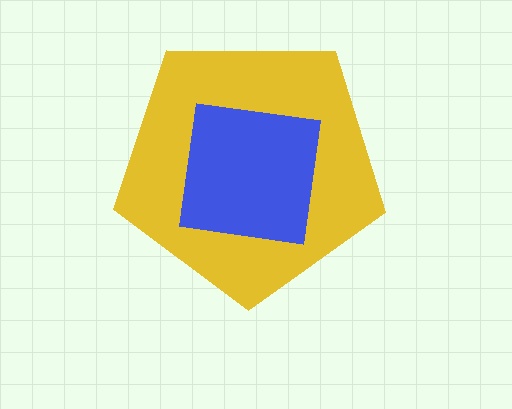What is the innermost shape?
The blue square.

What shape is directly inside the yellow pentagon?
The blue square.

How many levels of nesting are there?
2.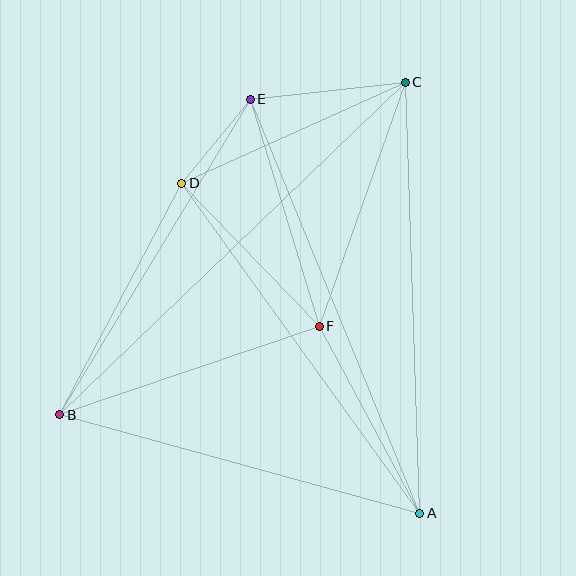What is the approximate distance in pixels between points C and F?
The distance between C and F is approximately 259 pixels.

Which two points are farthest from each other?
Points B and C are farthest from each other.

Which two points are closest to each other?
Points D and E are closest to each other.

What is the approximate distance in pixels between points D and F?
The distance between D and F is approximately 198 pixels.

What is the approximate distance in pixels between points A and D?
The distance between A and D is approximately 407 pixels.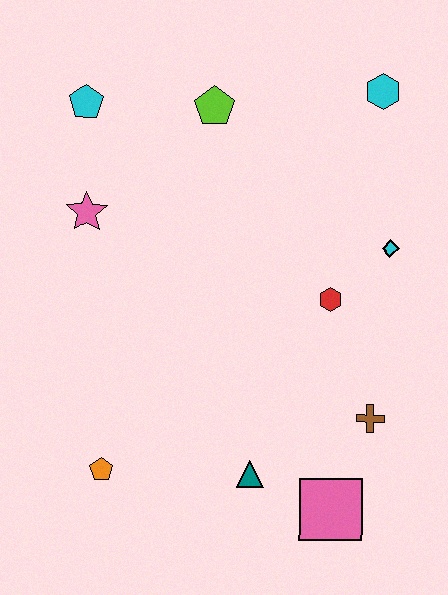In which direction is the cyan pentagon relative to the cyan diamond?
The cyan pentagon is to the left of the cyan diamond.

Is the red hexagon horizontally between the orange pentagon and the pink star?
No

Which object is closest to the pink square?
The teal triangle is closest to the pink square.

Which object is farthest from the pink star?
The pink square is farthest from the pink star.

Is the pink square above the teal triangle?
No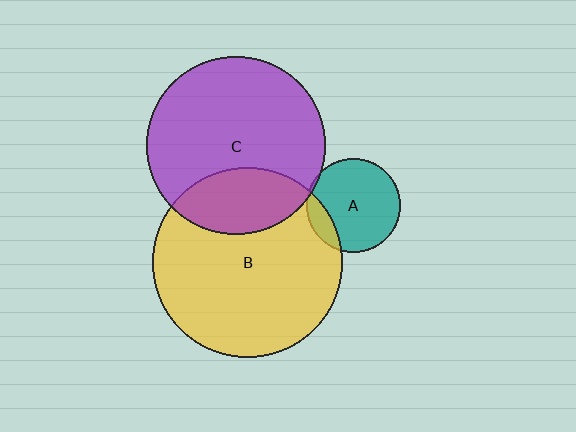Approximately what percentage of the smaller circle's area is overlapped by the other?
Approximately 15%.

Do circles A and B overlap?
Yes.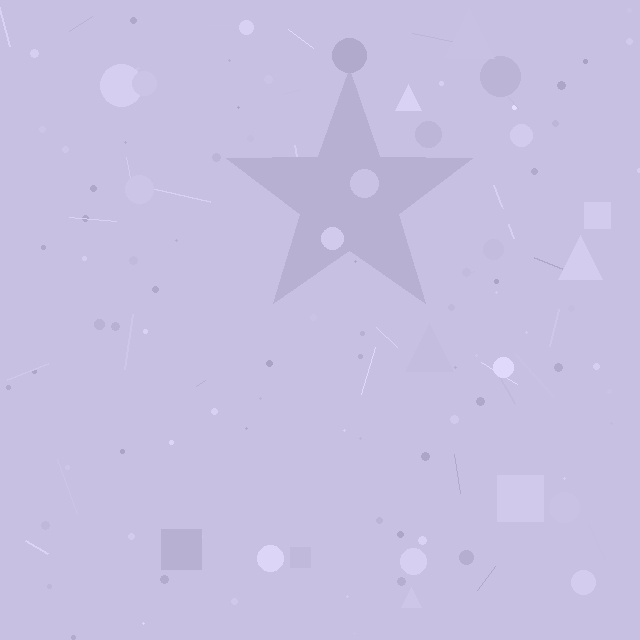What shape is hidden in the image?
A star is hidden in the image.